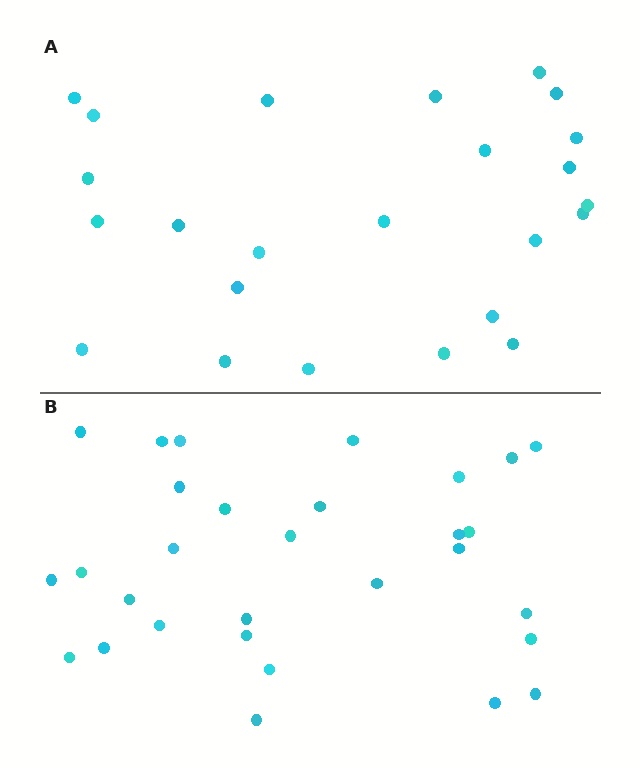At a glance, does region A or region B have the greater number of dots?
Region B (the bottom region) has more dots.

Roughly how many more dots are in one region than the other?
Region B has about 6 more dots than region A.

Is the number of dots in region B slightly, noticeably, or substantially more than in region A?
Region B has noticeably more, but not dramatically so. The ratio is roughly 1.2 to 1.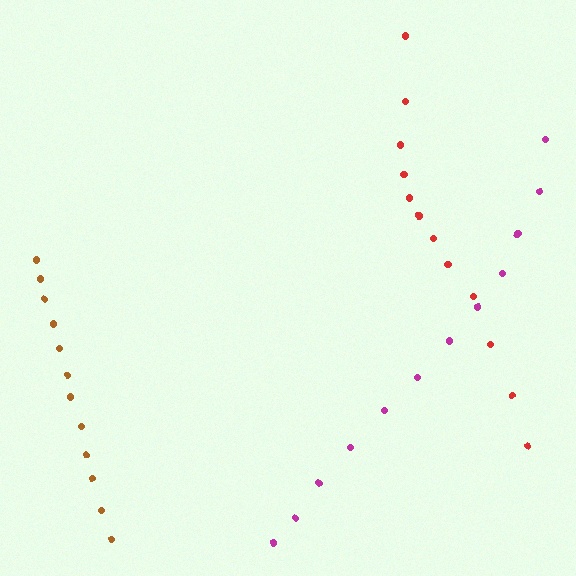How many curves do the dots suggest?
There are 3 distinct paths.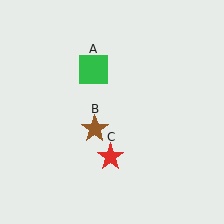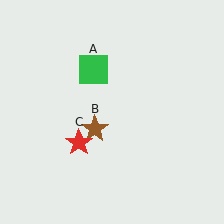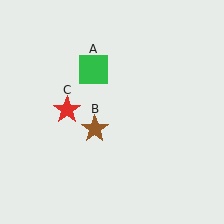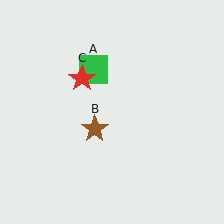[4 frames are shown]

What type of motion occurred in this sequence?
The red star (object C) rotated clockwise around the center of the scene.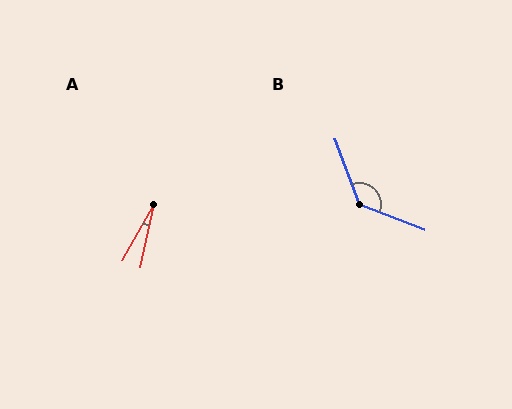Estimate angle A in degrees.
Approximately 17 degrees.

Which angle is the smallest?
A, at approximately 17 degrees.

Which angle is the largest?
B, at approximately 131 degrees.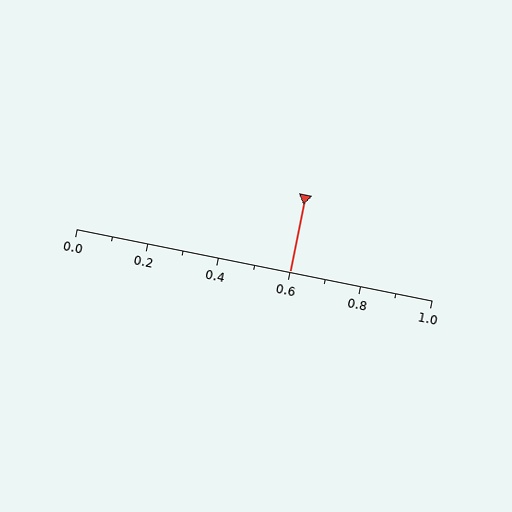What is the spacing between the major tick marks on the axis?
The major ticks are spaced 0.2 apart.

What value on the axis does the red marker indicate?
The marker indicates approximately 0.6.